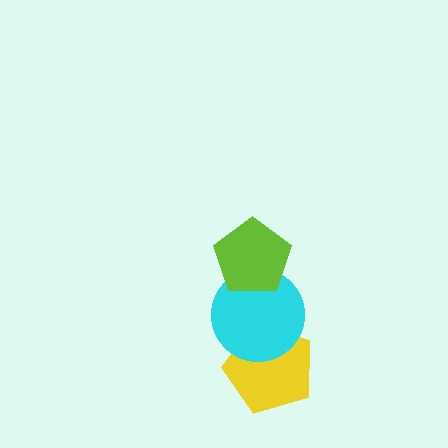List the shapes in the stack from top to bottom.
From top to bottom: the lime pentagon, the cyan circle, the yellow pentagon.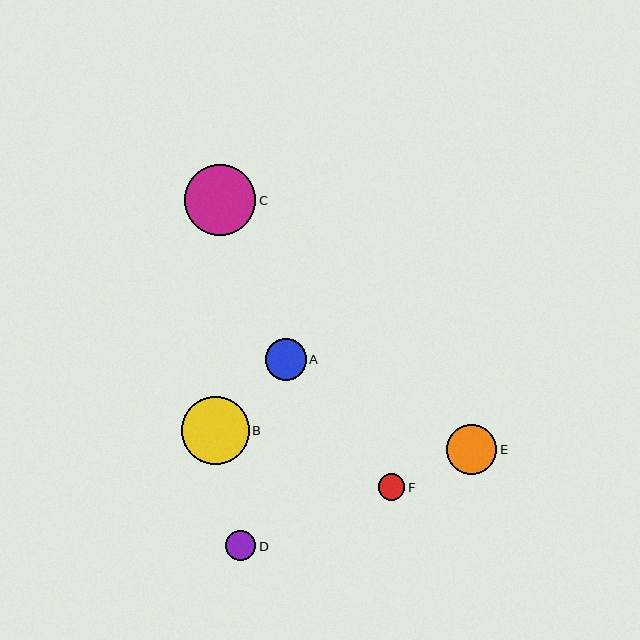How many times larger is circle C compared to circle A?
Circle C is approximately 1.7 times the size of circle A.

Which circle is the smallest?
Circle F is the smallest with a size of approximately 26 pixels.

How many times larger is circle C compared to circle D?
Circle C is approximately 2.4 times the size of circle D.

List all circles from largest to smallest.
From largest to smallest: C, B, E, A, D, F.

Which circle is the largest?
Circle C is the largest with a size of approximately 71 pixels.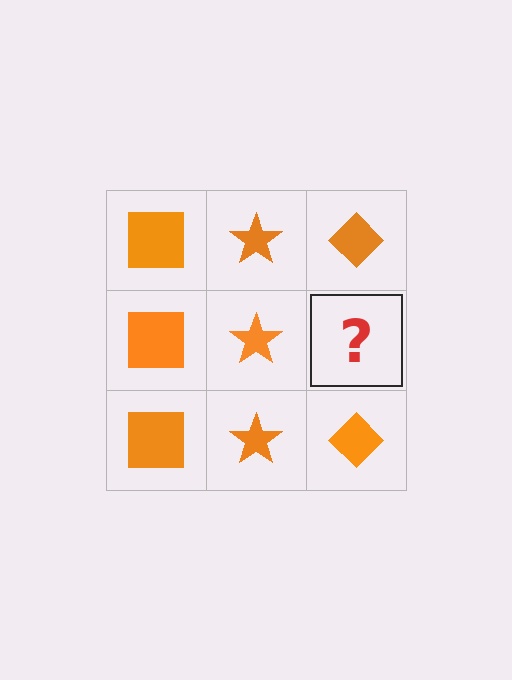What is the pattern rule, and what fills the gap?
The rule is that each column has a consistent shape. The gap should be filled with an orange diamond.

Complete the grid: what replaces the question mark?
The question mark should be replaced with an orange diamond.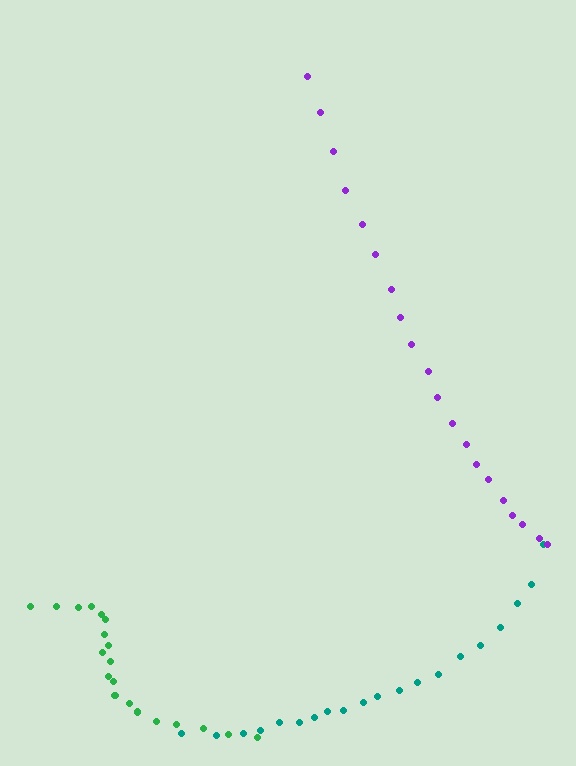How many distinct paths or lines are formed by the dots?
There are 3 distinct paths.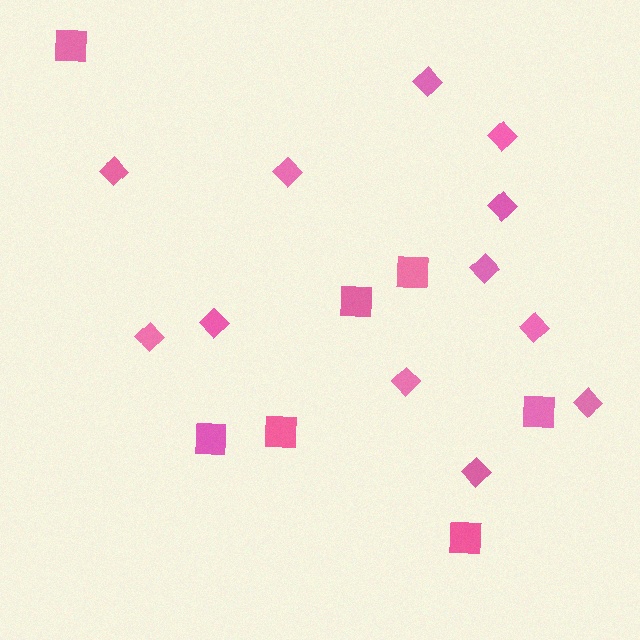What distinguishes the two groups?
There are 2 groups: one group of diamonds (12) and one group of squares (7).